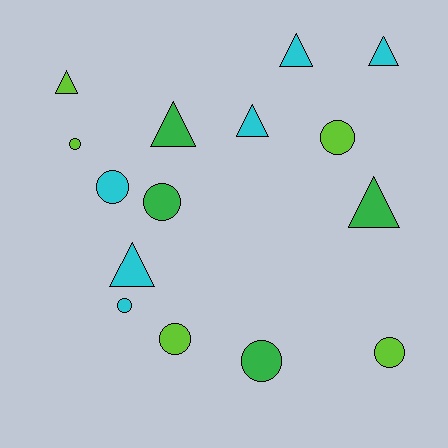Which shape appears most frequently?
Circle, with 8 objects.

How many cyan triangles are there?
There are 4 cyan triangles.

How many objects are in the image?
There are 15 objects.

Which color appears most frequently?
Cyan, with 6 objects.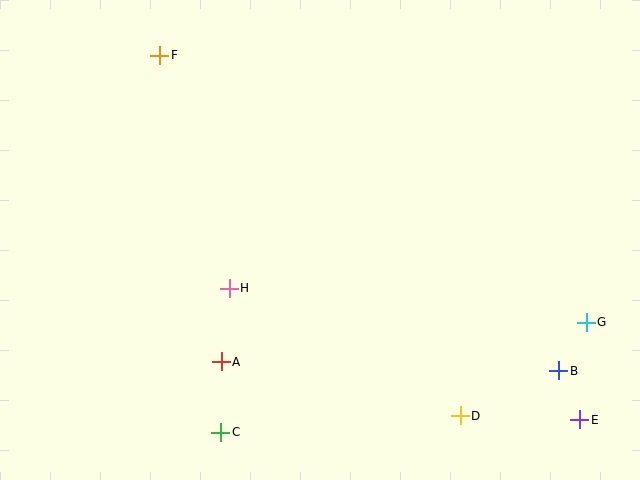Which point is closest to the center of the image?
Point H at (229, 288) is closest to the center.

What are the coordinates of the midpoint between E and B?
The midpoint between E and B is at (569, 395).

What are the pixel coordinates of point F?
Point F is at (160, 55).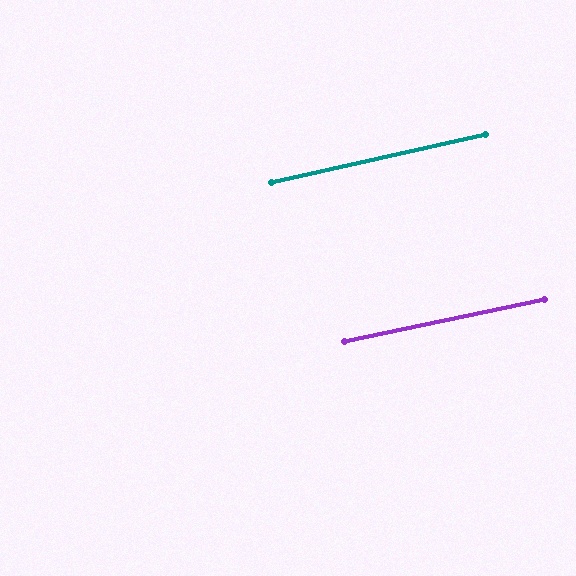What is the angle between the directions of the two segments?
Approximately 1 degree.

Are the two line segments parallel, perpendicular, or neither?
Parallel — their directions differ by only 0.6°.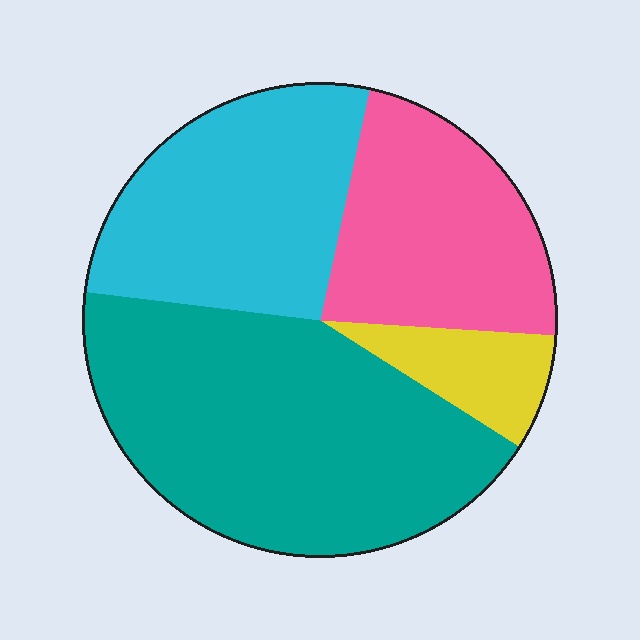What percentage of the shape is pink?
Pink covers 23% of the shape.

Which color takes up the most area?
Teal, at roughly 45%.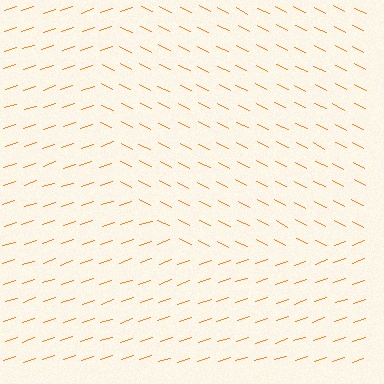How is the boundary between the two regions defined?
The boundary is defined purely by a change in line orientation (approximately 45 degrees difference). All lines are the same color and thickness.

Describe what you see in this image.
The image is filled with small orange line segments. A circle region in the image has lines oriented differently from the surrounding lines, creating a visible texture boundary.